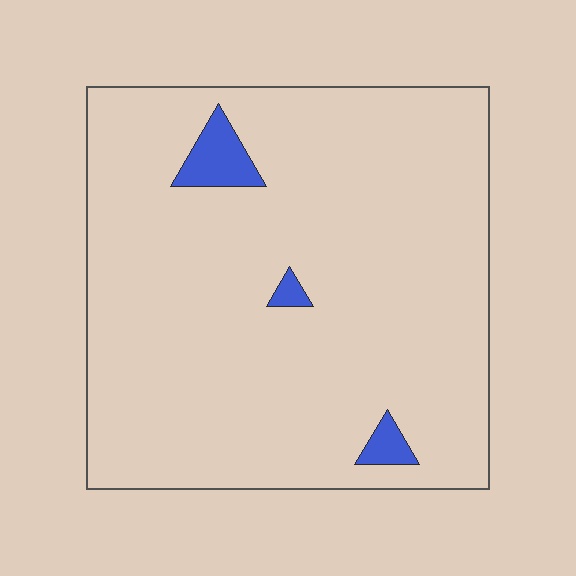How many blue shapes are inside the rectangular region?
3.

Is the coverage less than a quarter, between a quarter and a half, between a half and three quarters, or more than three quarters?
Less than a quarter.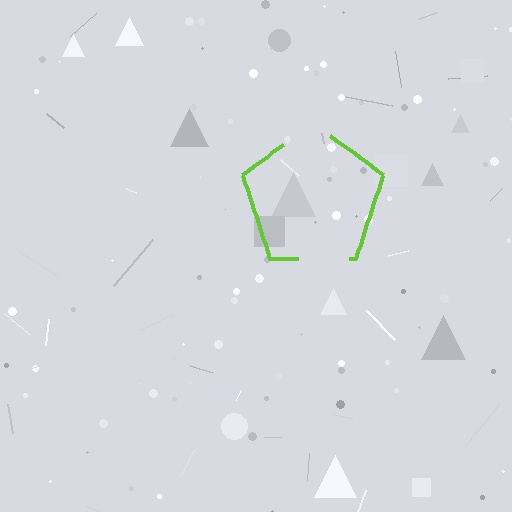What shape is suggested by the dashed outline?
The dashed outline suggests a pentagon.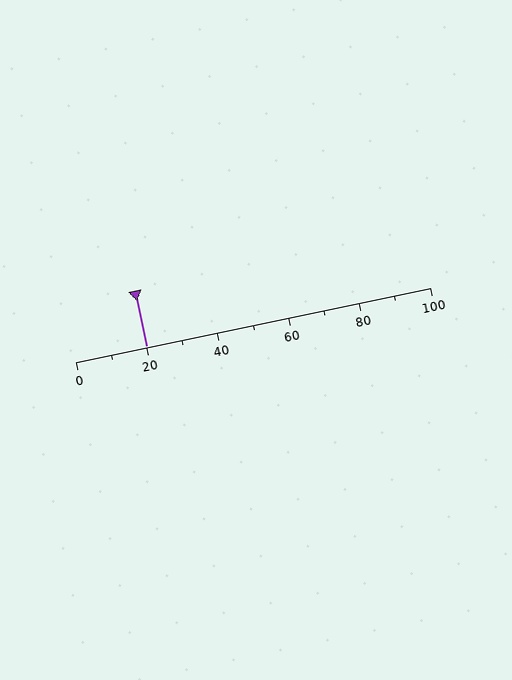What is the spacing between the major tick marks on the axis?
The major ticks are spaced 20 apart.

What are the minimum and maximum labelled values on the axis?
The axis runs from 0 to 100.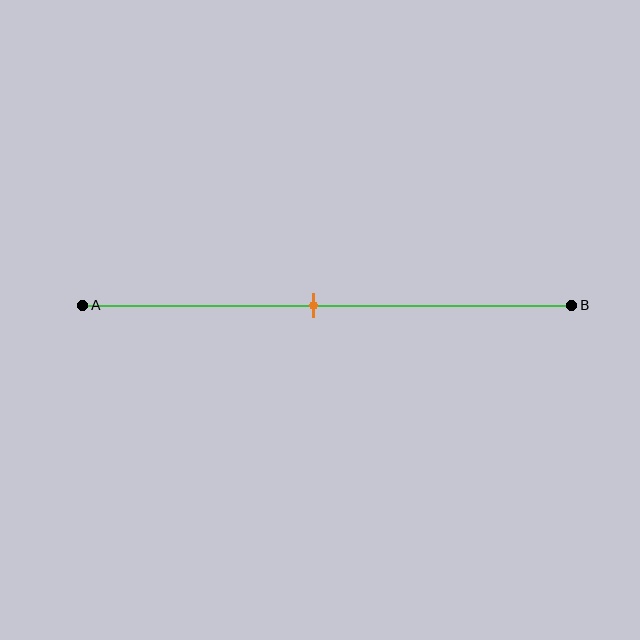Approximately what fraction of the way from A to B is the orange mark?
The orange mark is approximately 45% of the way from A to B.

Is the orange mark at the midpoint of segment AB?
Yes, the mark is approximately at the midpoint.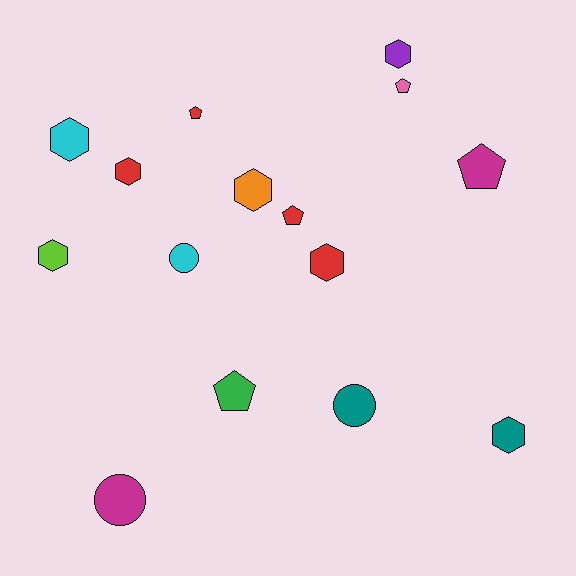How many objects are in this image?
There are 15 objects.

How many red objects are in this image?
There are 4 red objects.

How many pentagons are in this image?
There are 5 pentagons.